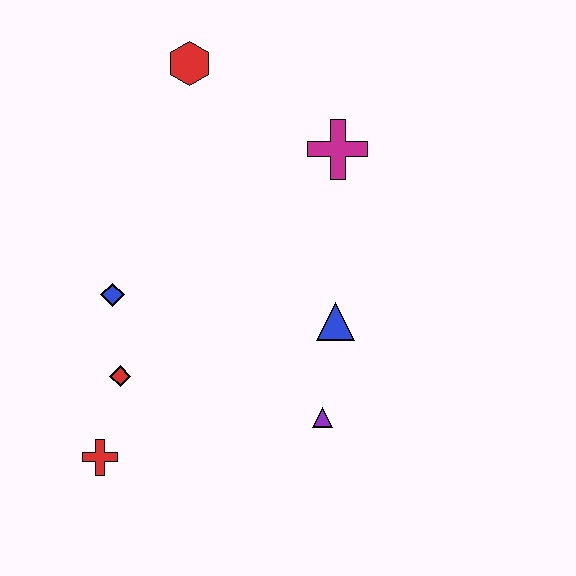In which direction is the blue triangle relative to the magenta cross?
The blue triangle is below the magenta cross.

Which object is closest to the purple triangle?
The blue triangle is closest to the purple triangle.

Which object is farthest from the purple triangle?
The red hexagon is farthest from the purple triangle.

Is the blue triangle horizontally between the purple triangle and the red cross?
No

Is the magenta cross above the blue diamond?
Yes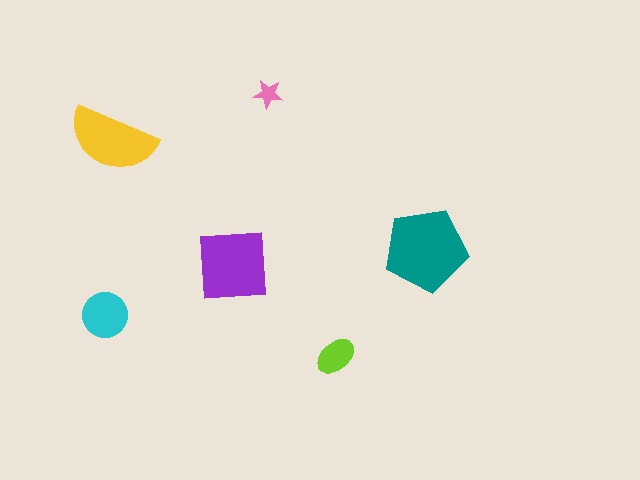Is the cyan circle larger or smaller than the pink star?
Larger.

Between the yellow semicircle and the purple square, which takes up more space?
The purple square.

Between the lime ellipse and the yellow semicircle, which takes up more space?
The yellow semicircle.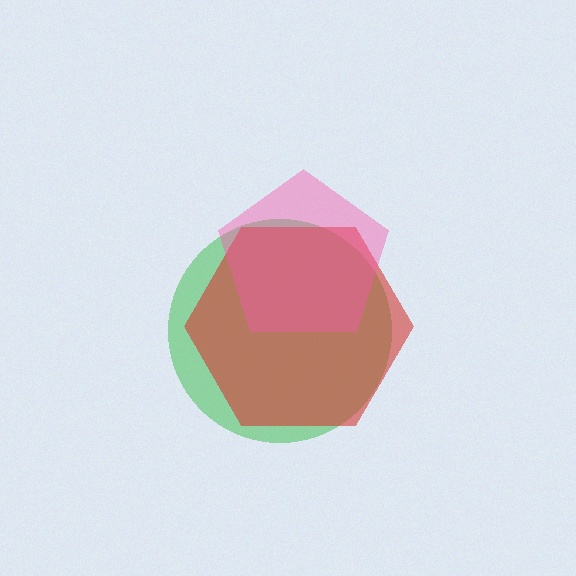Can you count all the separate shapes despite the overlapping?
Yes, there are 3 separate shapes.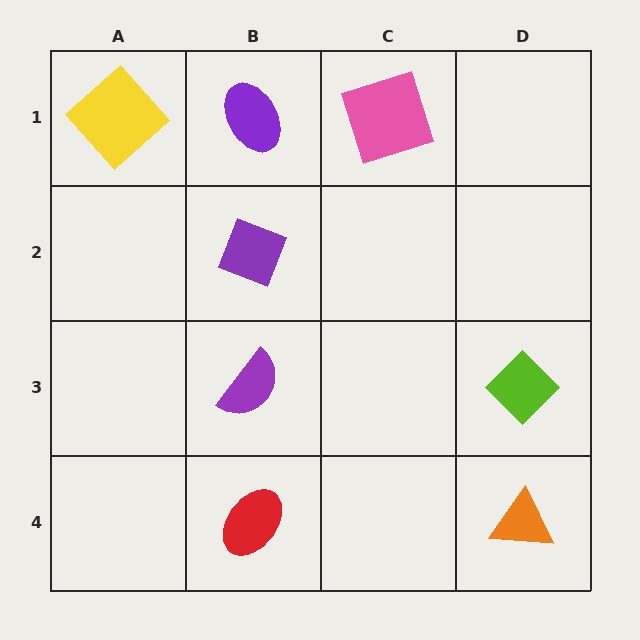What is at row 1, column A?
A yellow diamond.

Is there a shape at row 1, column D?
No, that cell is empty.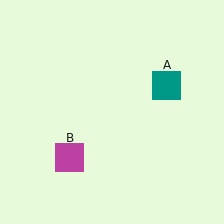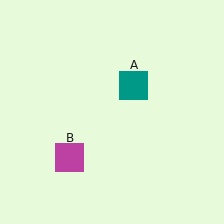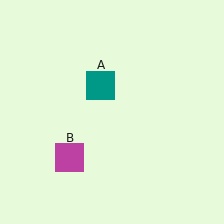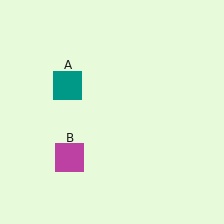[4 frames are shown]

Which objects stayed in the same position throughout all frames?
Magenta square (object B) remained stationary.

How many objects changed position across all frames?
1 object changed position: teal square (object A).